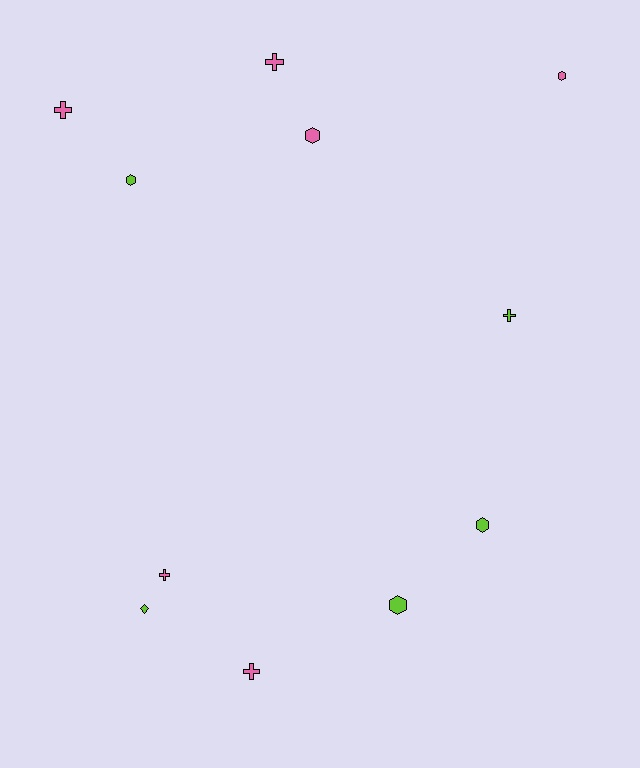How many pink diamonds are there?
There are no pink diamonds.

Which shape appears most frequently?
Cross, with 5 objects.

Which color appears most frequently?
Pink, with 6 objects.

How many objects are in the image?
There are 11 objects.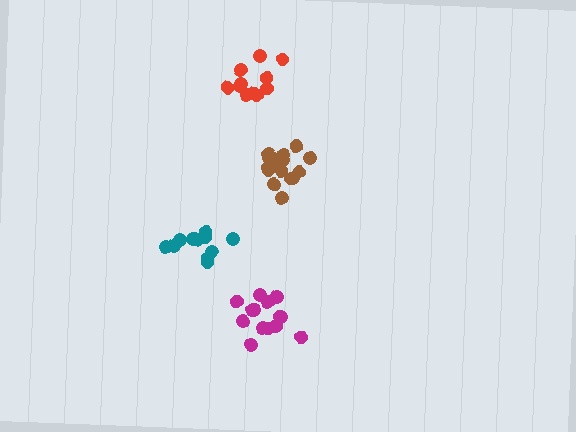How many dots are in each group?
Group 1: 14 dots, Group 2: 16 dots, Group 3: 11 dots, Group 4: 11 dots (52 total).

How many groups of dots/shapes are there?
There are 4 groups.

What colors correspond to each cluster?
The clusters are colored: magenta, brown, teal, red.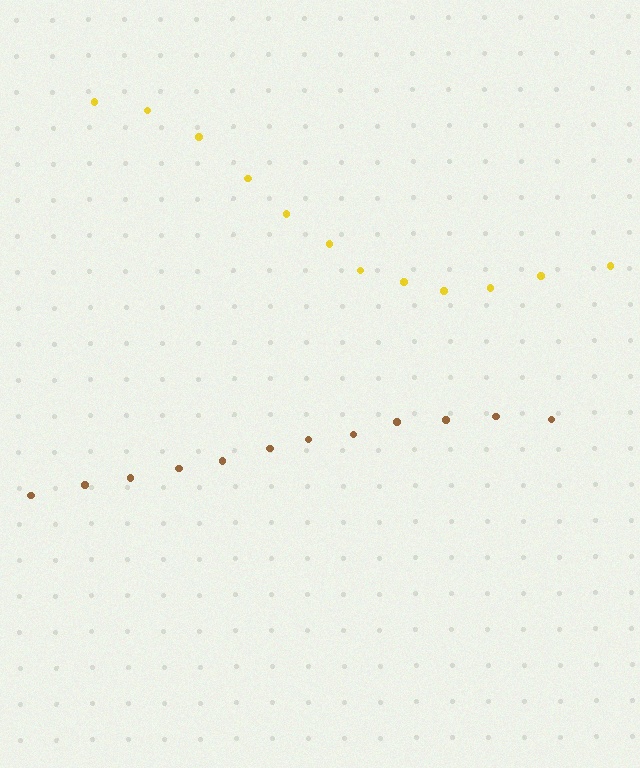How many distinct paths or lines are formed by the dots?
There are 2 distinct paths.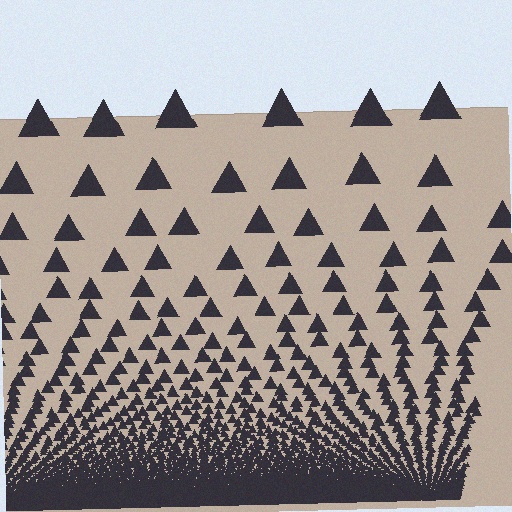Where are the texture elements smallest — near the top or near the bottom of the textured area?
Near the bottom.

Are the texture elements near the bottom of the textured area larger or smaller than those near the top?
Smaller. The gradient is inverted — elements near the bottom are smaller and denser.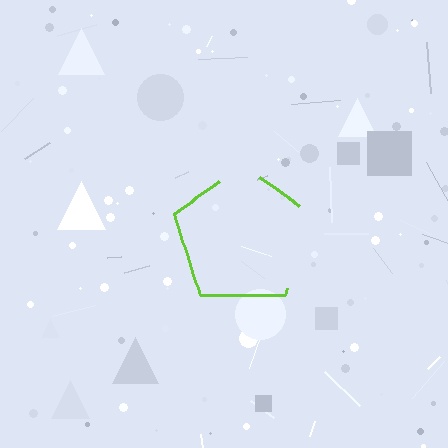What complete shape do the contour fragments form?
The contour fragments form a pentagon.